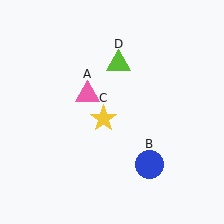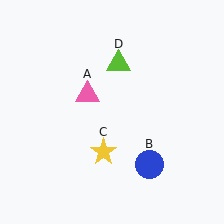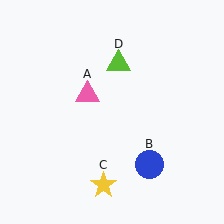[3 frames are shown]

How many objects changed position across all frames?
1 object changed position: yellow star (object C).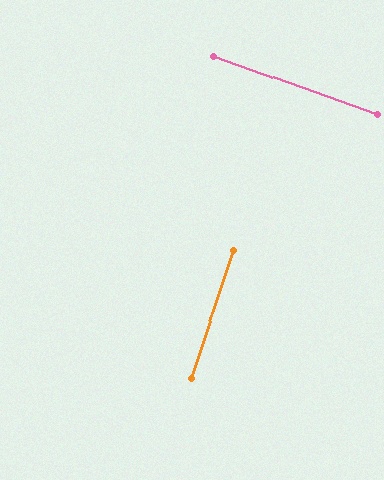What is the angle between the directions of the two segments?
Approximately 89 degrees.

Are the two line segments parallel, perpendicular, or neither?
Perpendicular — they meet at approximately 89°.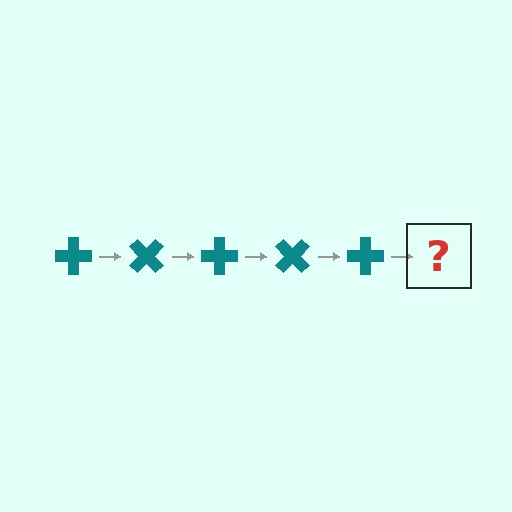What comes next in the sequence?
The next element should be a teal cross rotated 225 degrees.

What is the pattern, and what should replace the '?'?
The pattern is that the cross rotates 45 degrees each step. The '?' should be a teal cross rotated 225 degrees.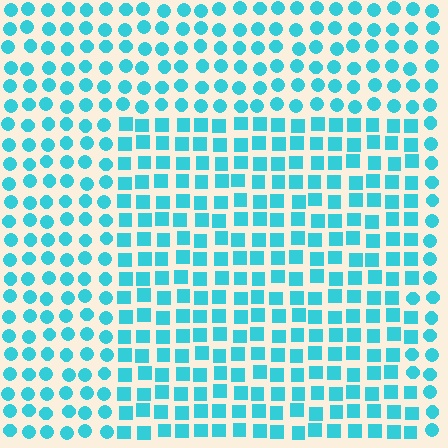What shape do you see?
I see a rectangle.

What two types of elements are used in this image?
The image uses squares inside the rectangle region and circles outside it.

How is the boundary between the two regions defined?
The boundary is defined by a change in element shape: squares inside vs. circles outside. All elements share the same color and spacing.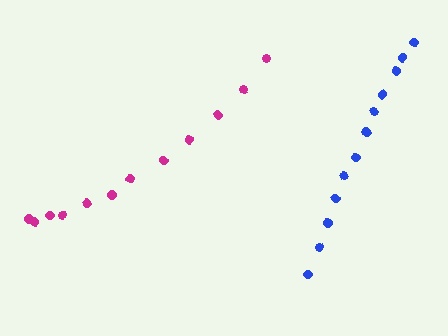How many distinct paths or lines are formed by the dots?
There are 2 distinct paths.